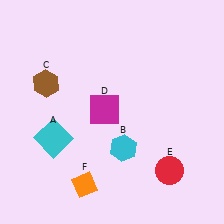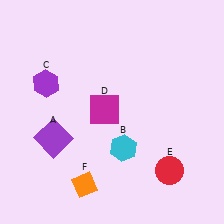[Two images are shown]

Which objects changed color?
A changed from cyan to purple. C changed from brown to purple.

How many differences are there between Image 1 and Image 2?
There are 2 differences between the two images.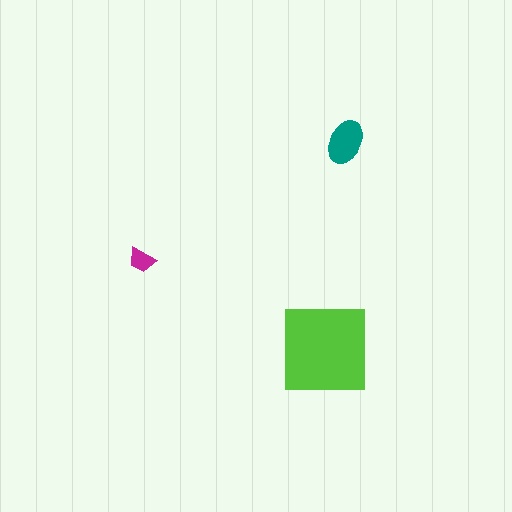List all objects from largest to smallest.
The lime square, the teal ellipse, the magenta trapezoid.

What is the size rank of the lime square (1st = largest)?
1st.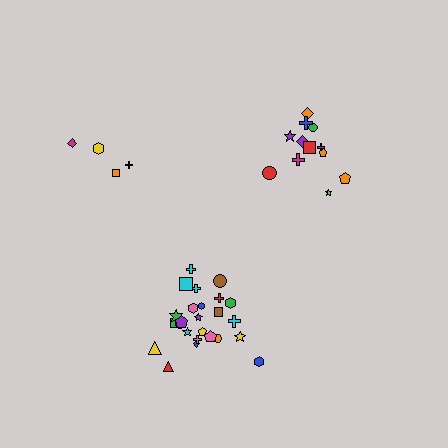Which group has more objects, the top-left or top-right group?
The top-right group.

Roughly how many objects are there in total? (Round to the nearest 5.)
Roughly 40 objects in total.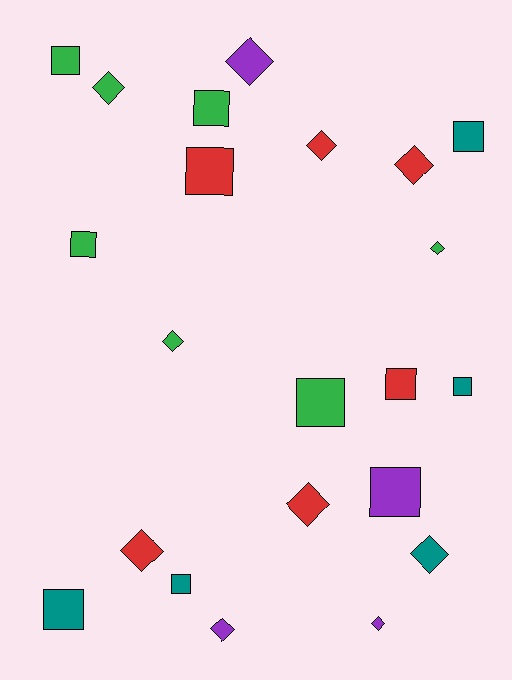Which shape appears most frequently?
Diamond, with 11 objects.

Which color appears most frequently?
Green, with 7 objects.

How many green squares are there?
There are 4 green squares.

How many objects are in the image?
There are 22 objects.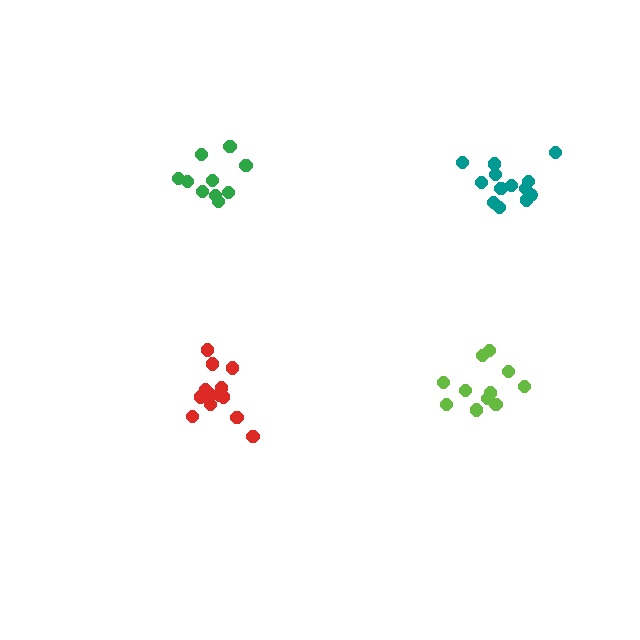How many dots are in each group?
Group 1: 13 dots, Group 2: 11 dots, Group 3: 15 dots, Group 4: 10 dots (49 total).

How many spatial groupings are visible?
There are 4 spatial groupings.